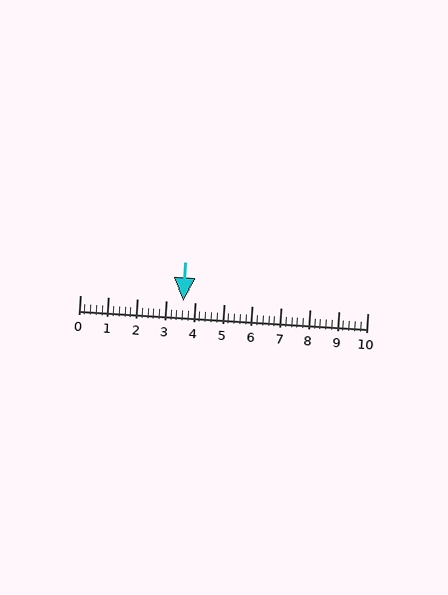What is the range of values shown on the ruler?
The ruler shows values from 0 to 10.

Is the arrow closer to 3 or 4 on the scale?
The arrow is closer to 4.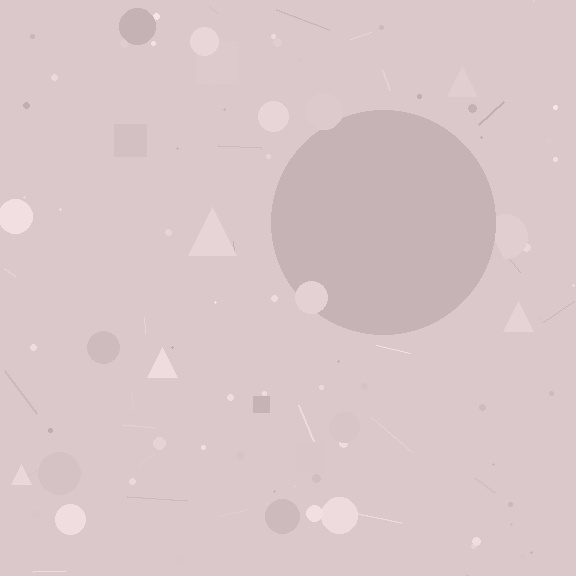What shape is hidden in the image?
A circle is hidden in the image.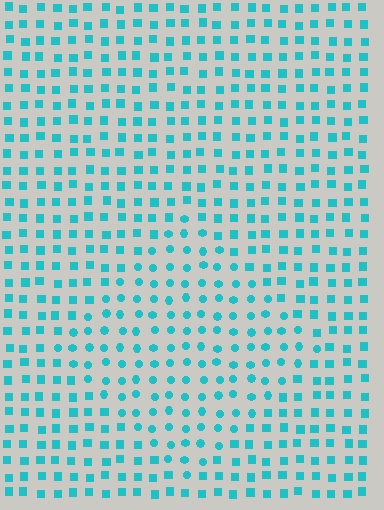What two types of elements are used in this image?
The image uses circles inside the diamond region and squares outside it.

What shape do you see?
I see a diamond.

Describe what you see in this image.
The image is filled with small cyan elements arranged in a uniform grid. A diamond-shaped region contains circles, while the surrounding area contains squares. The boundary is defined purely by the change in element shape.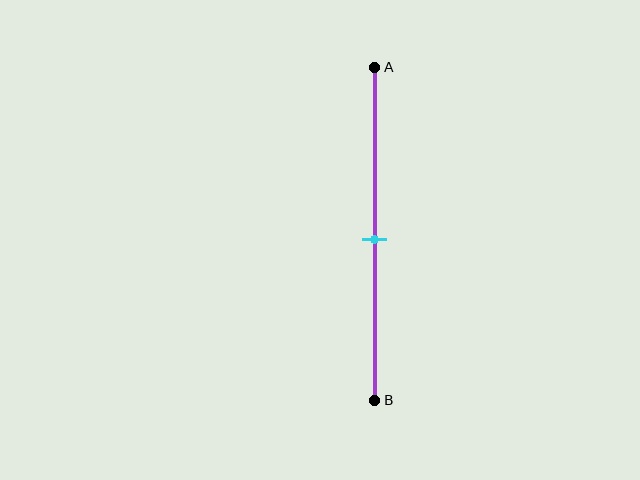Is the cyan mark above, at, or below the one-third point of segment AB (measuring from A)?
The cyan mark is below the one-third point of segment AB.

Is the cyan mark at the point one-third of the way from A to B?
No, the mark is at about 50% from A, not at the 33% one-third point.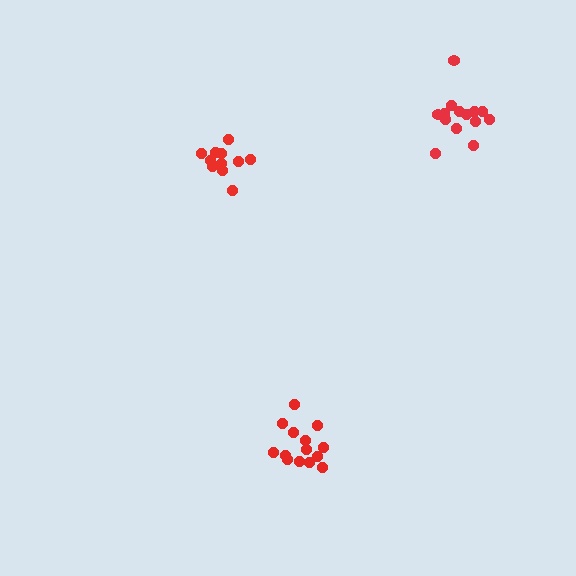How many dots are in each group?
Group 1: 11 dots, Group 2: 14 dots, Group 3: 14 dots (39 total).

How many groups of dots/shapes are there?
There are 3 groups.